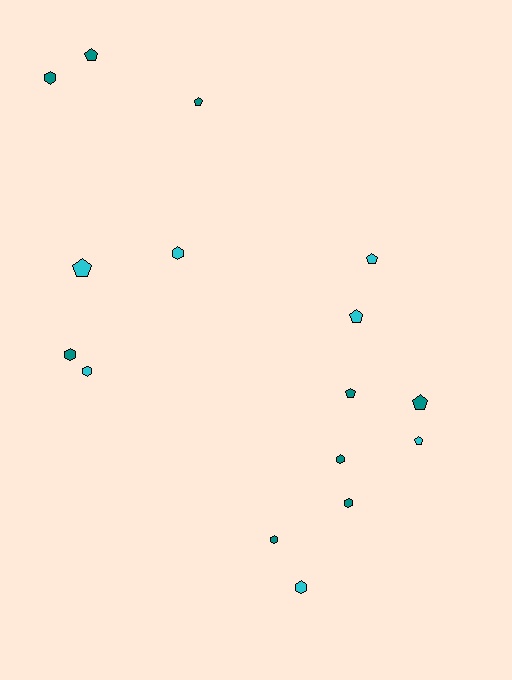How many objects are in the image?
There are 16 objects.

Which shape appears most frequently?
Pentagon, with 8 objects.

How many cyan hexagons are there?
There are 3 cyan hexagons.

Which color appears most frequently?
Teal, with 9 objects.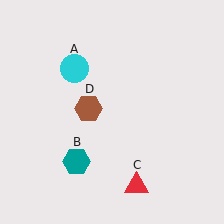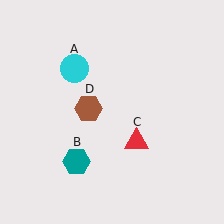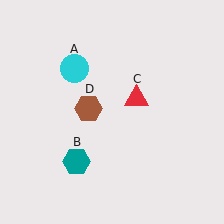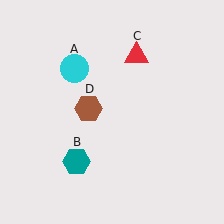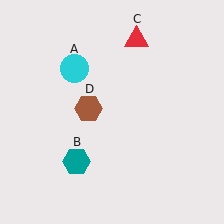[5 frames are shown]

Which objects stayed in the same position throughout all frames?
Cyan circle (object A) and teal hexagon (object B) and brown hexagon (object D) remained stationary.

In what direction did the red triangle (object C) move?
The red triangle (object C) moved up.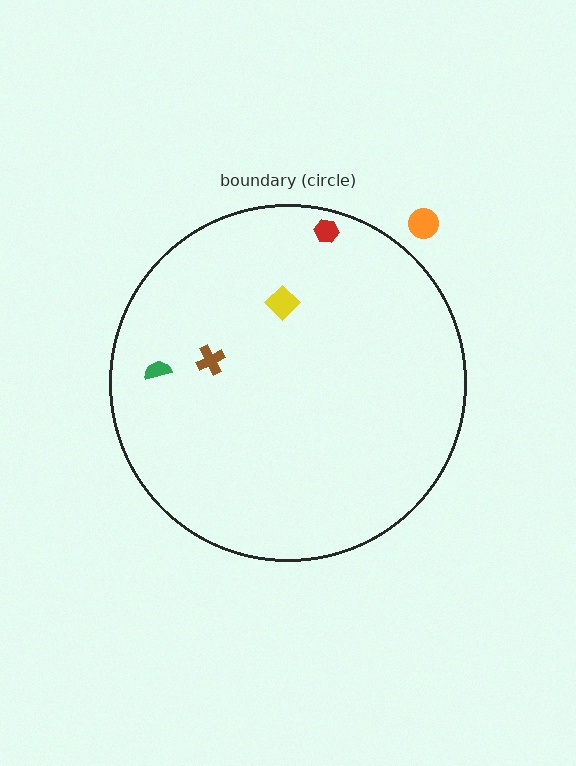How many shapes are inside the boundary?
4 inside, 1 outside.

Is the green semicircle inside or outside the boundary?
Inside.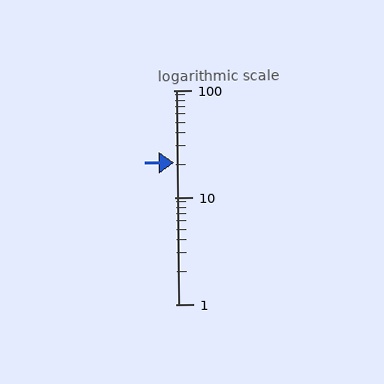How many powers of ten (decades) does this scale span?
The scale spans 2 decades, from 1 to 100.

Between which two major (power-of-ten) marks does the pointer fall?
The pointer is between 10 and 100.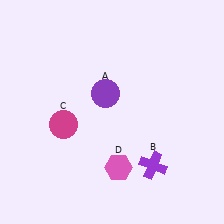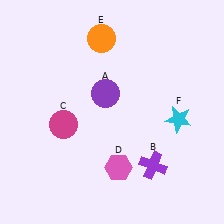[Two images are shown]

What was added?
An orange circle (E), a cyan star (F) were added in Image 2.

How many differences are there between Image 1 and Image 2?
There are 2 differences between the two images.